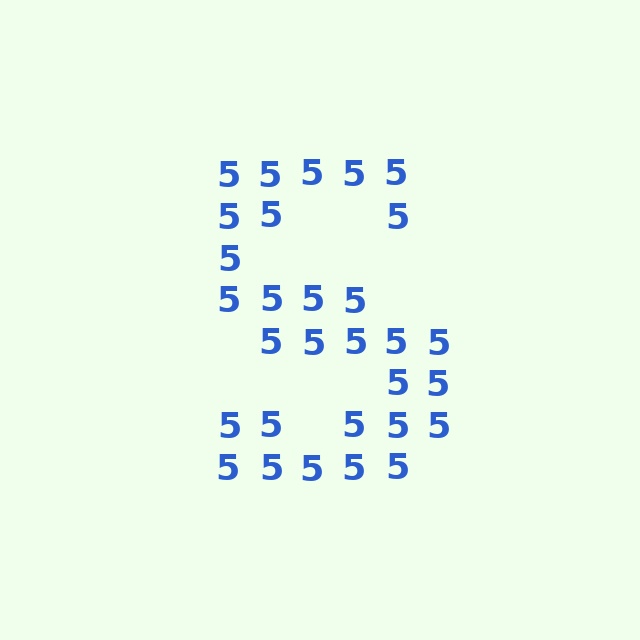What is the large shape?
The large shape is the letter S.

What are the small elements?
The small elements are digit 5's.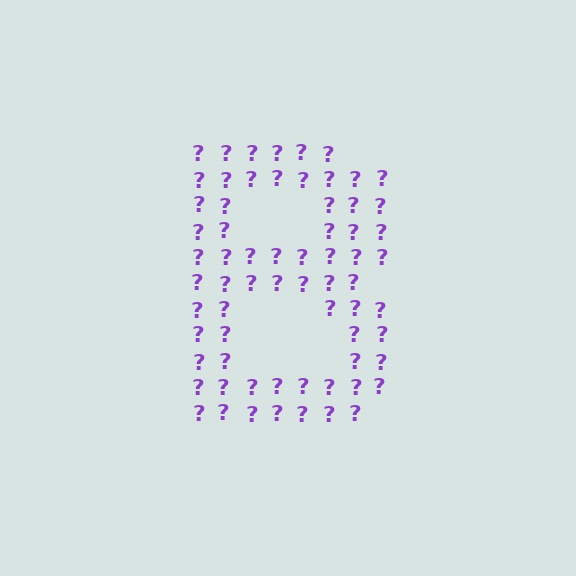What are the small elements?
The small elements are question marks.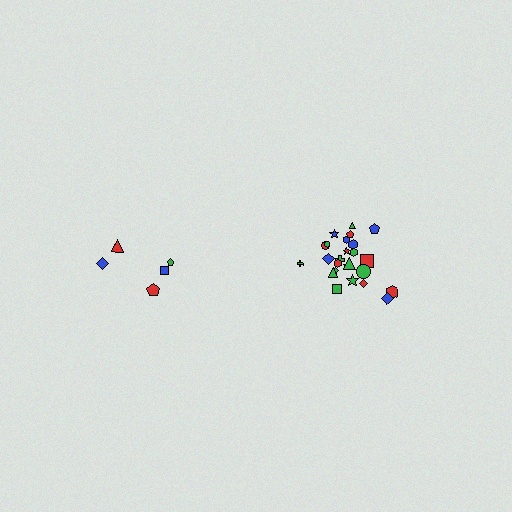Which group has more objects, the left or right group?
The right group.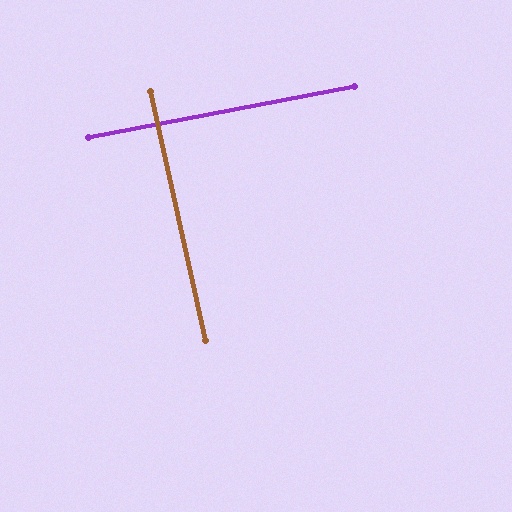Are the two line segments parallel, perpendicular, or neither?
Perpendicular — they meet at approximately 88°.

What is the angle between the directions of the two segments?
Approximately 88 degrees.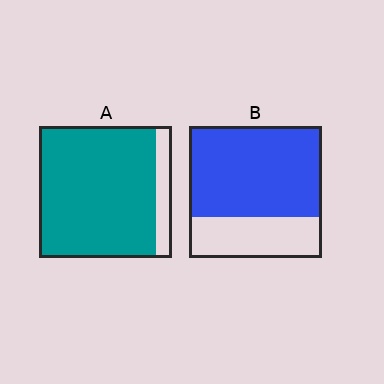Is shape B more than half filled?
Yes.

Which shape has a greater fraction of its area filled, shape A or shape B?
Shape A.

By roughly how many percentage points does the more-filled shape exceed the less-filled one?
By roughly 20 percentage points (A over B).